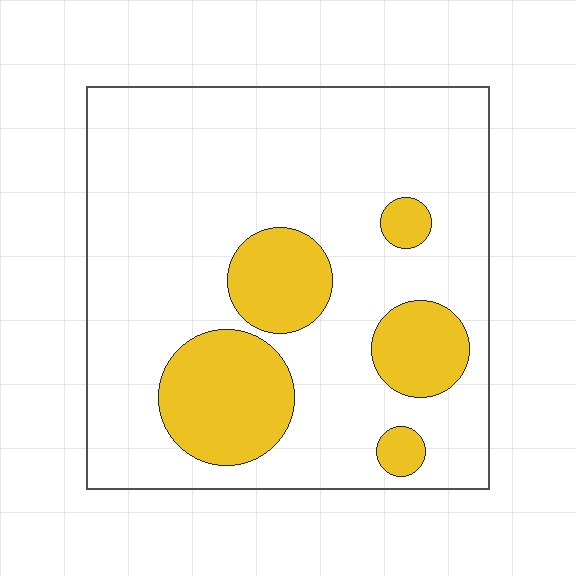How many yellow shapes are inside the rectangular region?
5.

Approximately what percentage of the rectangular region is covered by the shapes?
Approximately 20%.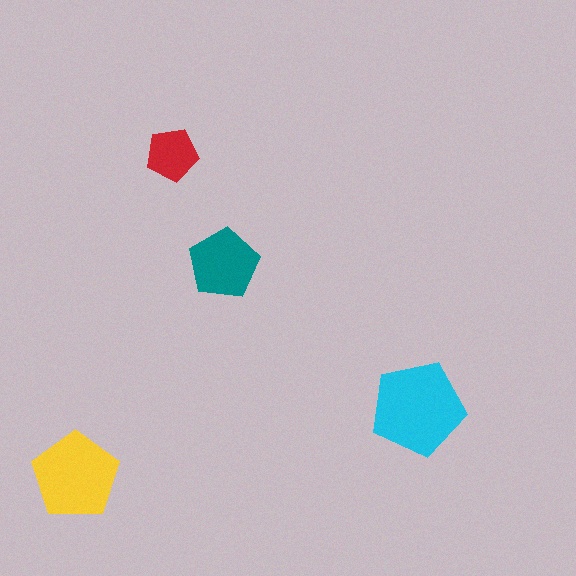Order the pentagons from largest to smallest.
the cyan one, the yellow one, the teal one, the red one.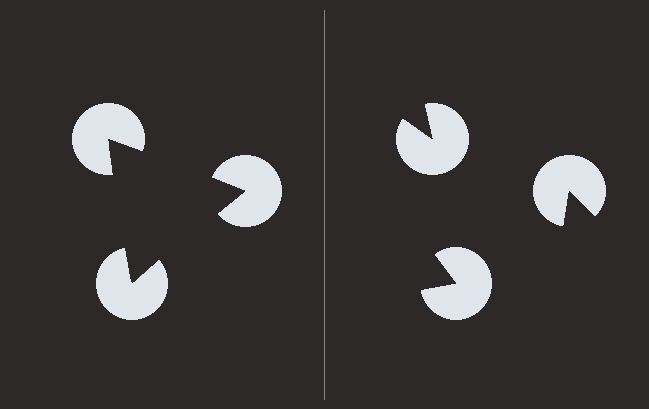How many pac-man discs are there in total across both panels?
6 — 3 on each side.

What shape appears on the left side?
An illusory triangle.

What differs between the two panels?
The pac-man discs are positioned identically on both sides; only the wedge orientations differ. On the left they align to a triangle; on the right they are misaligned.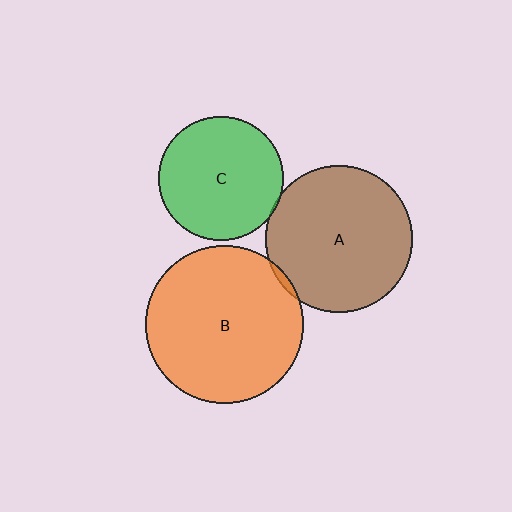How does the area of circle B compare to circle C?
Approximately 1.6 times.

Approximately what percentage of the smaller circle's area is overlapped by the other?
Approximately 5%.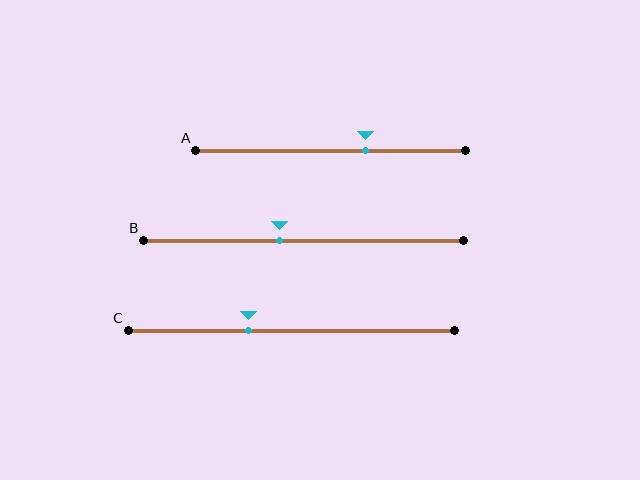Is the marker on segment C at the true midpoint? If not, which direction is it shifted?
No, the marker on segment C is shifted to the left by about 13% of the segment length.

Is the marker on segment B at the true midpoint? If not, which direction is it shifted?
No, the marker on segment B is shifted to the left by about 8% of the segment length.